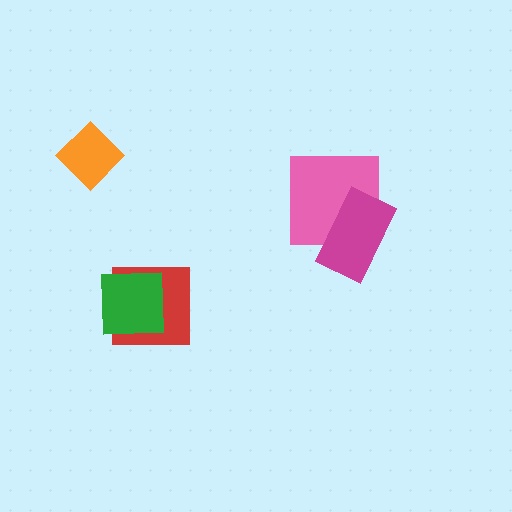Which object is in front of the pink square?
The magenta rectangle is in front of the pink square.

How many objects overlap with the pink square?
1 object overlaps with the pink square.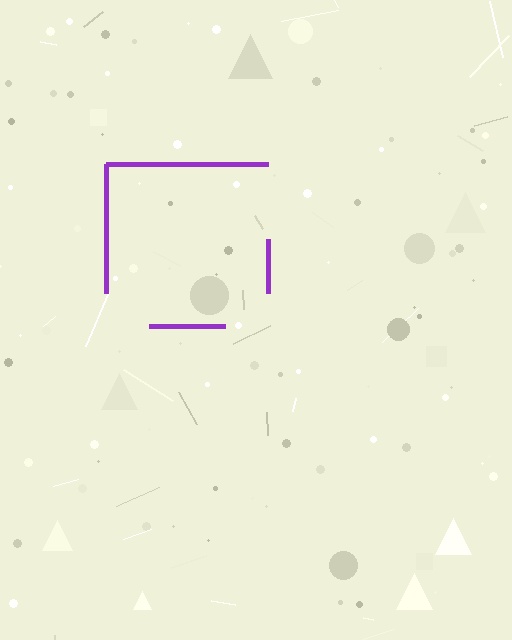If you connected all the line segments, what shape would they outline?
They would outline a square.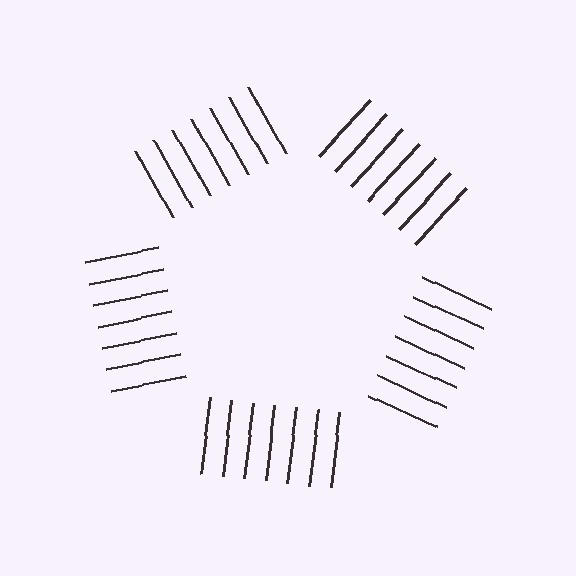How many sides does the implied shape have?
5 sides — the line-ends trace a pentagon.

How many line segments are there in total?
35 — 7 along each of the 5 edges.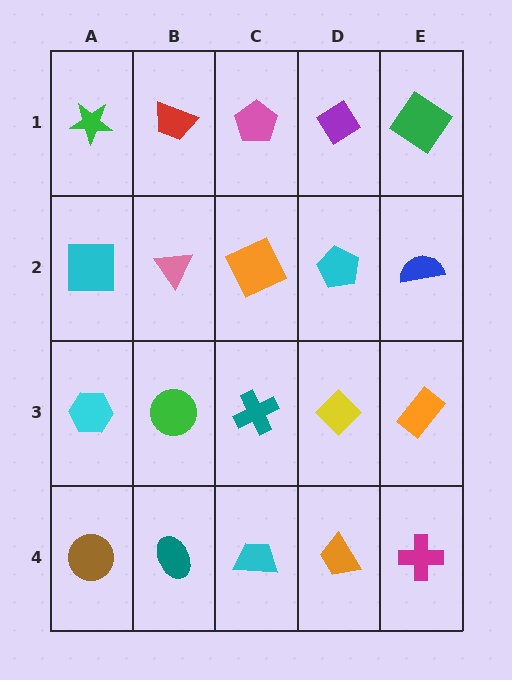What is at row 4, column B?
A teal ellipse.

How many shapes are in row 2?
5 shapes.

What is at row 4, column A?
A brown circle.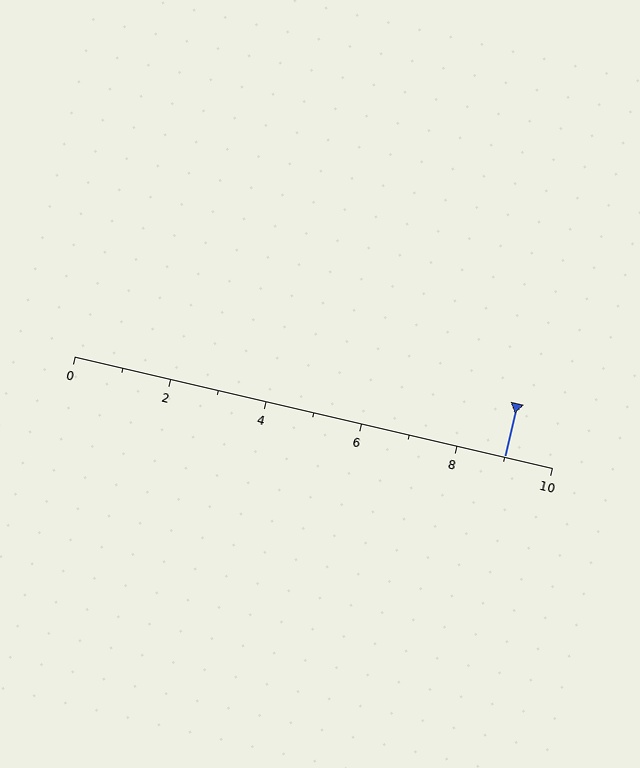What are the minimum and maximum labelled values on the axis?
The axis runs from 0 to 10.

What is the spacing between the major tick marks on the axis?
The major ticks are spaced 2 apart.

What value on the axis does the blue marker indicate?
The marker indicates approximately 9.